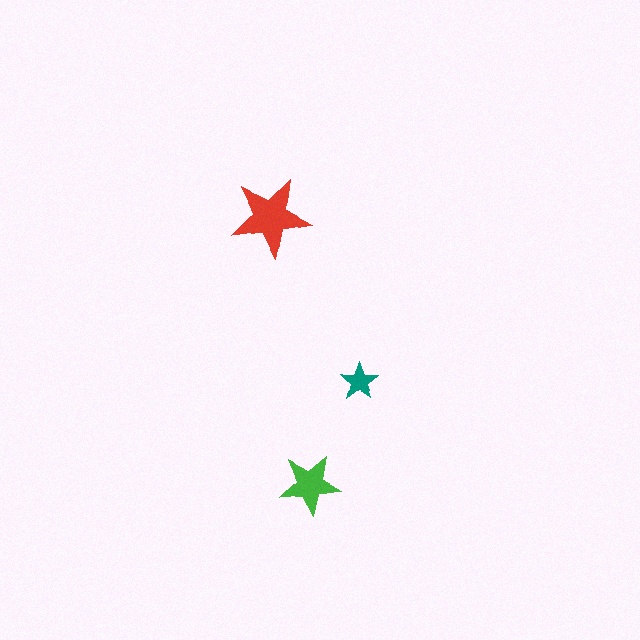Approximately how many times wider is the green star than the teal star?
About 1.5 times wider.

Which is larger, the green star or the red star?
The red one.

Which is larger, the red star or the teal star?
The red one.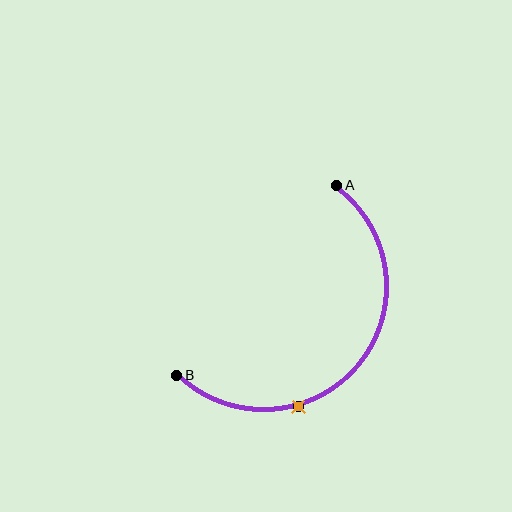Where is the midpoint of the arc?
The arc midpoint is the point on the curve farthest from the straight line joining A and B. It sits below and to the right of that line.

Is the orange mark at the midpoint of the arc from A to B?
No. The orange mark lies on the arc but is closer to endpoint B. The arc midpoint would be at the point on the curve equidistant along the arc from both A and B.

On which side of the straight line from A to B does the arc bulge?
The arc bulges below and to the right of the straight line connecting A and B.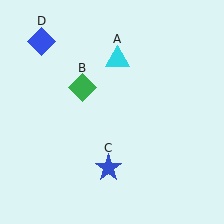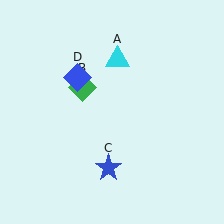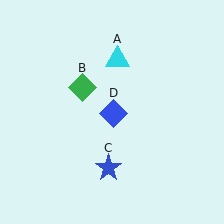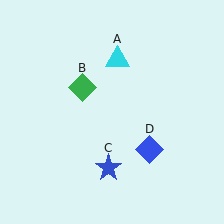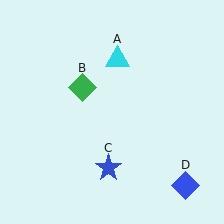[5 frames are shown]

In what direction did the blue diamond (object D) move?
The blue diamond (object D) moved down and to the right.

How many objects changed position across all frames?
1 object changed position: blue diamond (object D).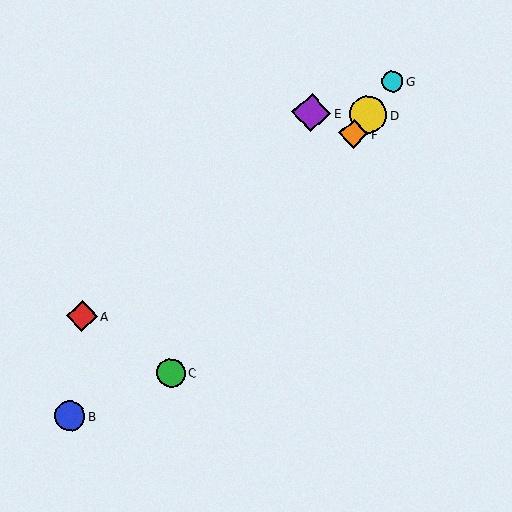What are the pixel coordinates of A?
Object A is at (82, 316).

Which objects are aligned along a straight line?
Objects C, D, F, G are aligned along a straight line.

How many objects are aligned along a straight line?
4 objects (C, D, F, G) are aligned along a straight line.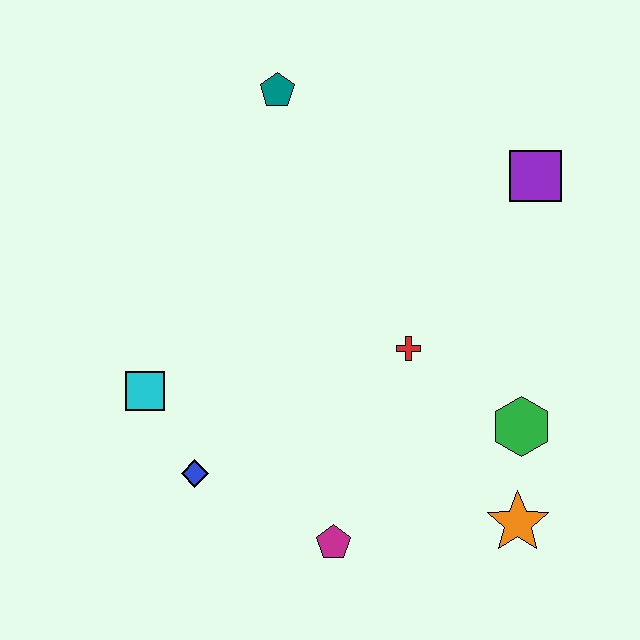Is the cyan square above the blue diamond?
Yes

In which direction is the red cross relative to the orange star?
The red cross is above the orange star.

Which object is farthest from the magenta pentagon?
The teal pentagon is farthest from the magenta pentagon.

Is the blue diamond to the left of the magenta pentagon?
Yes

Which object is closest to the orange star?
The green hexagon is closest to the orange star.